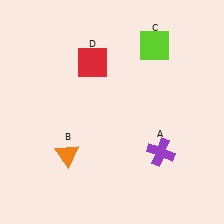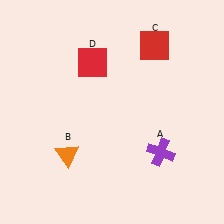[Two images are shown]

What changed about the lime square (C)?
In Image 1, C is lime. In Image 2, it changed to red.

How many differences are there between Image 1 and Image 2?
There is 1 difference between the two images.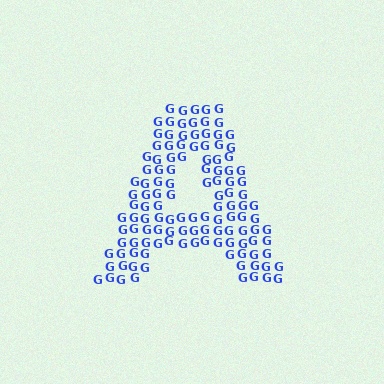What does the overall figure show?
The overall figure shows the letter A.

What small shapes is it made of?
It is made of small letter G's.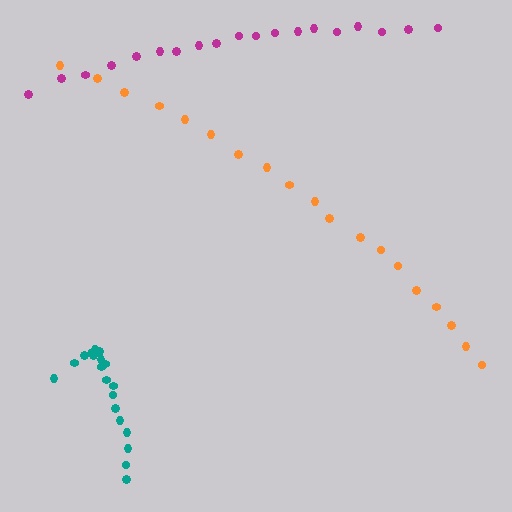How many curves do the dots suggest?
There are 3 distinct paths.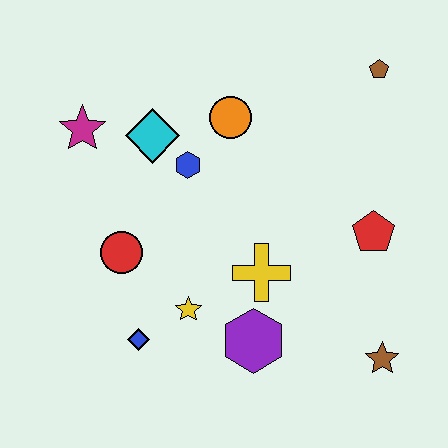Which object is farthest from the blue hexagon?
The brown star is farthest from the blue hexagon.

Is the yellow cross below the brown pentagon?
Yes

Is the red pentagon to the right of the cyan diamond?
Yes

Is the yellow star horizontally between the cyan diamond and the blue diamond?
No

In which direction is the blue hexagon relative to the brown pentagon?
The blue hexagon is to the left of the brown pentagon.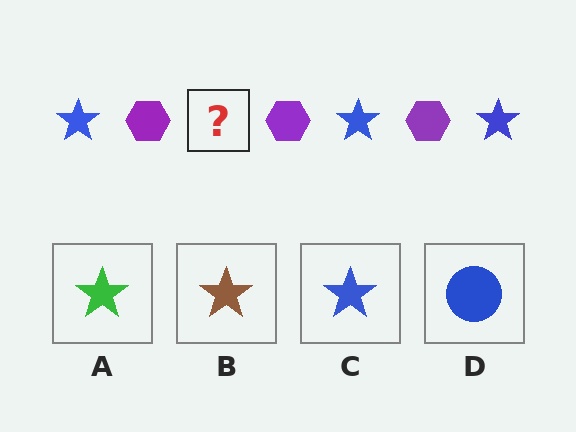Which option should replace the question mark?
Option C.